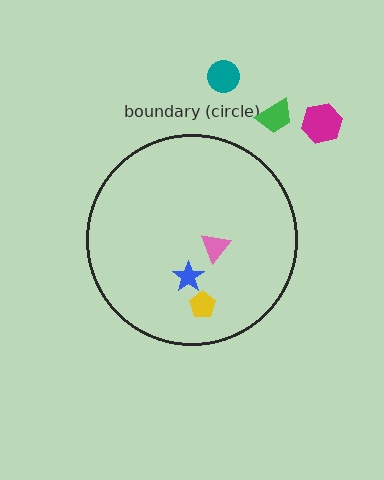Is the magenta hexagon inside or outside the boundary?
Outside.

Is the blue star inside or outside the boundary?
Inside.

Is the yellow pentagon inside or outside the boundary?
Inside.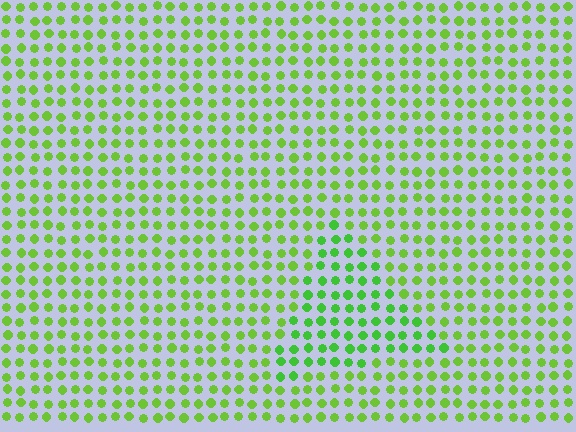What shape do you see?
I see a triangle.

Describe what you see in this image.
The image is filled with small lime elements in a uniform arrangement. A triangle-shaped region is visible where the elements are tinted to a slightly different hue, forming a subtle color boundary.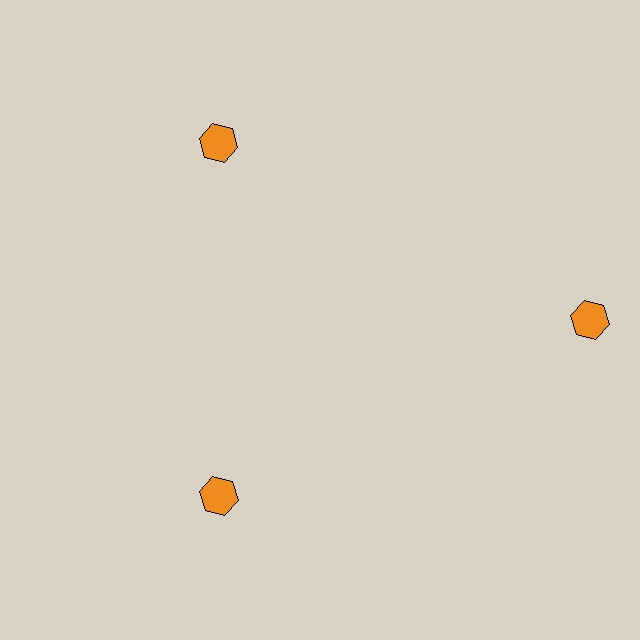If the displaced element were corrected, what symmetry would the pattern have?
It would have 3-fold rotational symmetry — the pattern would map onto itself every 120 degrees.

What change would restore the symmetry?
The symmetry would be restored by moving it inward, back onto the ring so that all 3 hexagons sit at equal angles and equal distance from the center.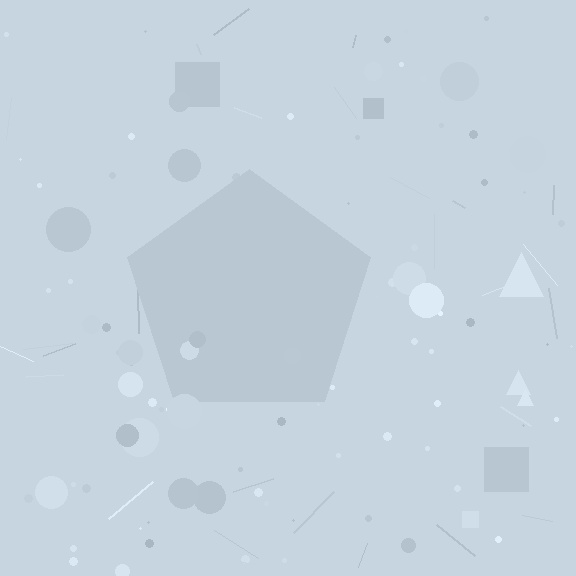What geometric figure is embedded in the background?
A pentagon is embedded in the background.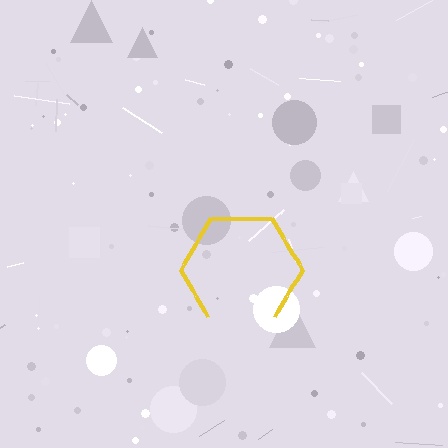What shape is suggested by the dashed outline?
The dashed outline suggests a hexagon.